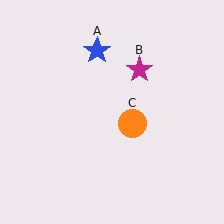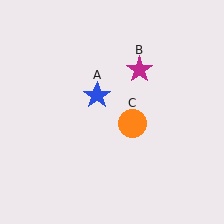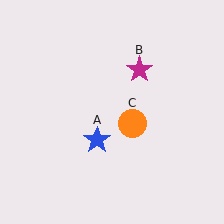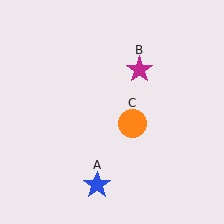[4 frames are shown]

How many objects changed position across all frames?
1 object changed position: blue star (object A).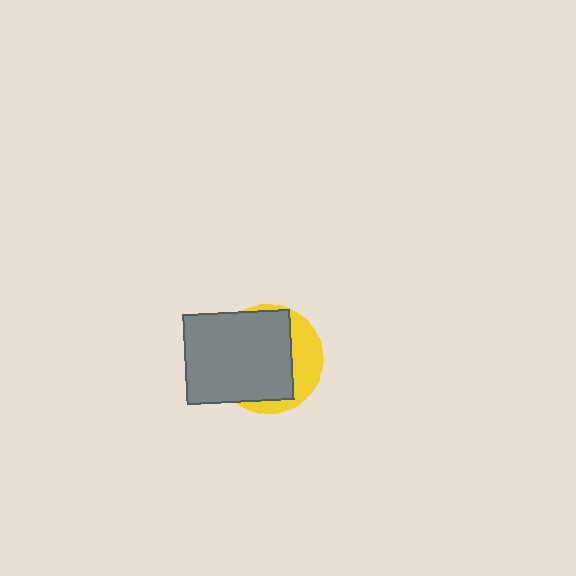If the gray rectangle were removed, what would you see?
You would see the complete yellow circle.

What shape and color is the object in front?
The object in front is a gray rectangle.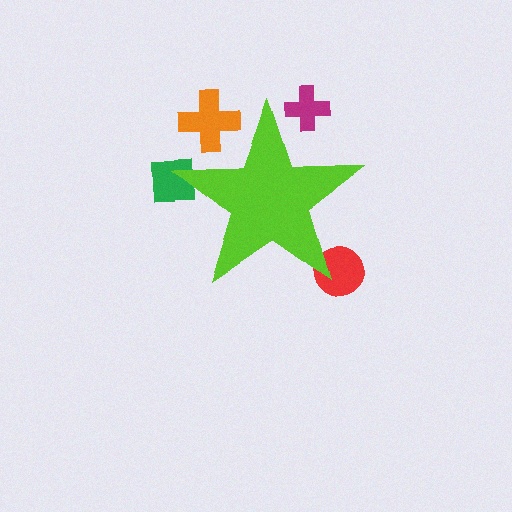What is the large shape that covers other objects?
A lime star.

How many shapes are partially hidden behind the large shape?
4 shapes are partially hidden.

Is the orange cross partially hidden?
Yes, the orange cross is partially hidden behind the lime star.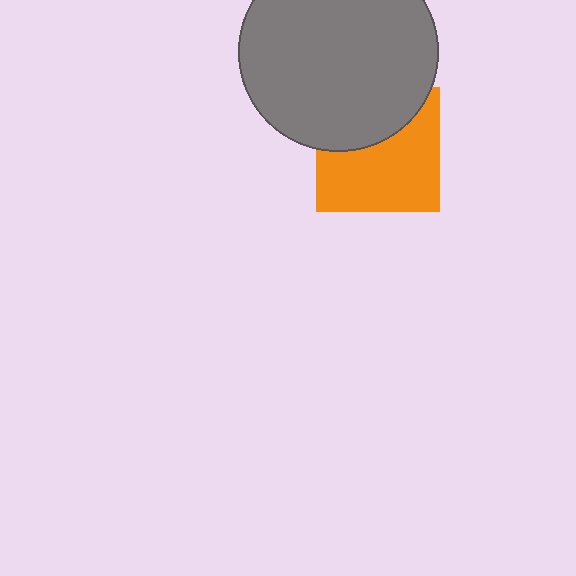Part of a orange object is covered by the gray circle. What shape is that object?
It is a square.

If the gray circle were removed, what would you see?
You would see the complete orange square.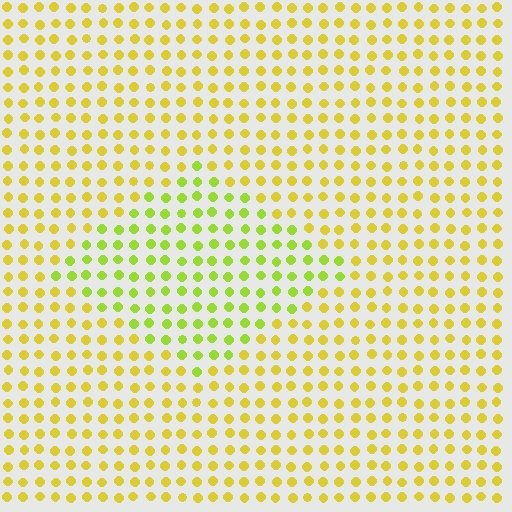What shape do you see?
I see a diamond.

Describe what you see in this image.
The image is filled with small yellow elements in a uniform arrangement. A diamond-shaped region is visible where the elements are tinted to a slightly different hue, forming a subtle color boundary.